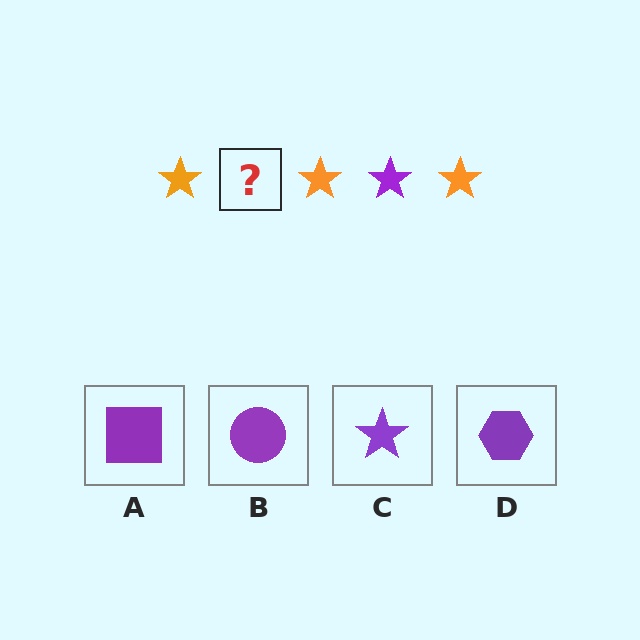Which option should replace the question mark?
Option C.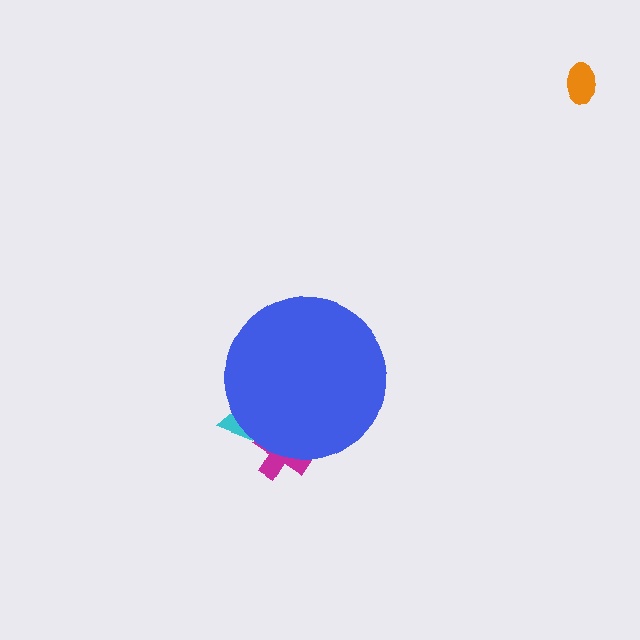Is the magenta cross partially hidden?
Yes, the magenta cross is partially hidden behind the blue circle.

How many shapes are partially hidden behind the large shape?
2 shapes are partially hidden.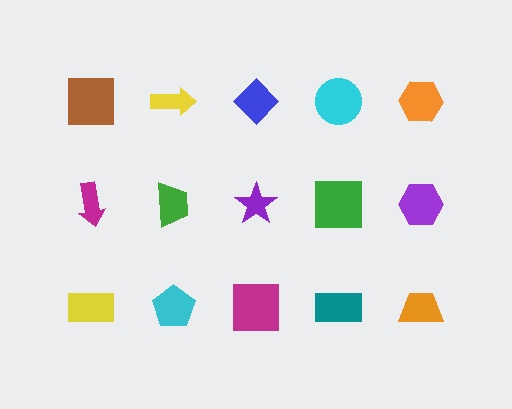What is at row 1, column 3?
A blue diamond.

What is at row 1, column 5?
An orange hexagon.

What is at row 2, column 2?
A green trapezoid.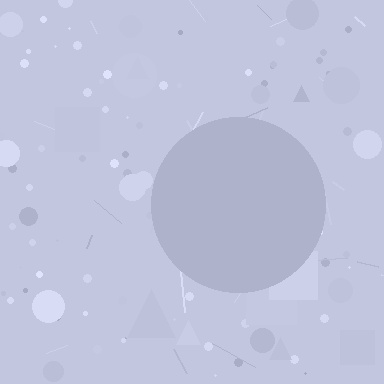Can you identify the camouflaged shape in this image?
The camouflaged shape is a circle.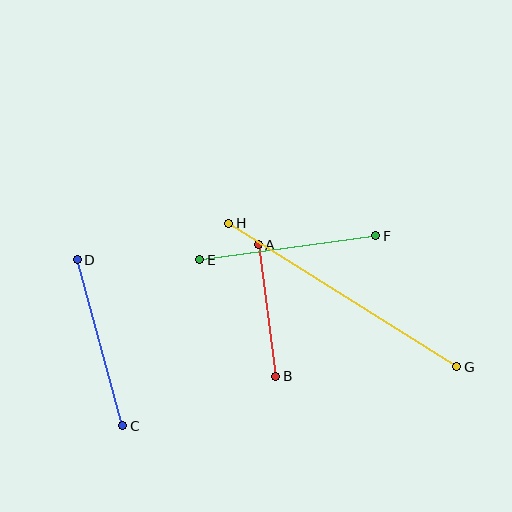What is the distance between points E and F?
The distance is approximately 178 pixels.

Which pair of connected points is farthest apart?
Points G and H are farthest apart.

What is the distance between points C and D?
The distance is approximately 172 pixels.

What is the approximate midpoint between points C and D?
The midpoint is at approximately (100, 343) pixels.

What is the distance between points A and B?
The distance is approximately 132 pixels.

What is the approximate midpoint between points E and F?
The midpoint is at approximately (288, 248) pixels.